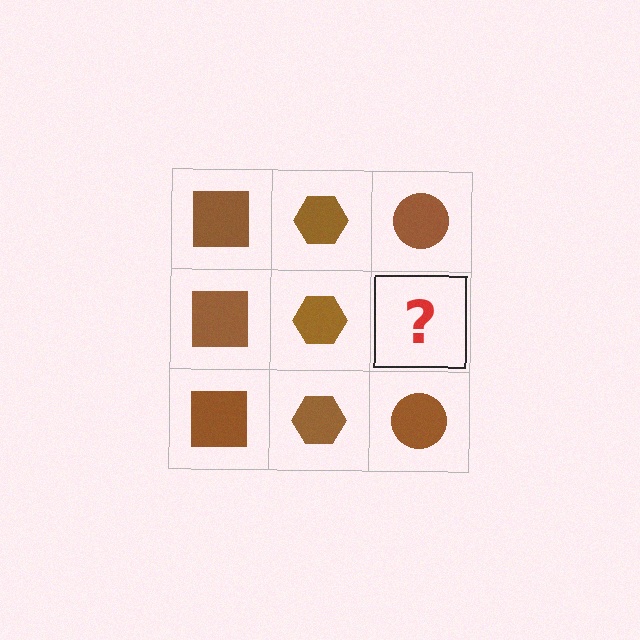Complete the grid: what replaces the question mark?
The question mark should be replaced with a brown circle.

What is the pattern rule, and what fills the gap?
The rule is that each column has a consistent shape. The gap should be filled with a brown circle.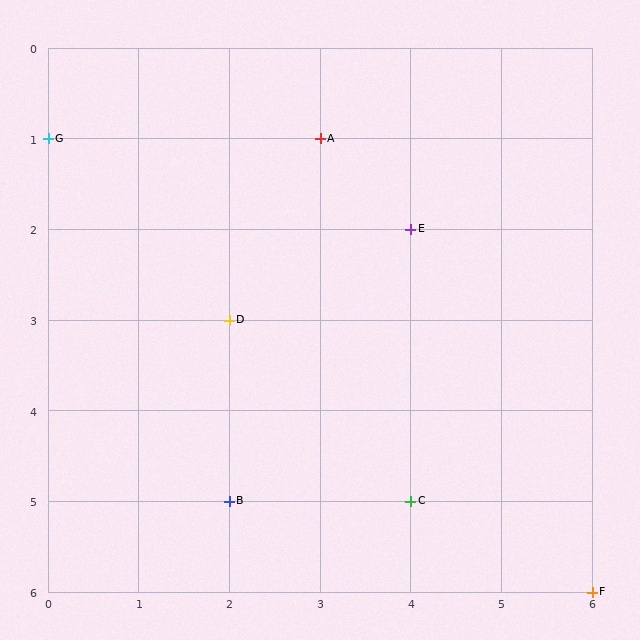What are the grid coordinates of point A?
Point A is at grid coordinates (3, 1).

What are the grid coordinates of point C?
Point C is at grid coordinates (4, 5).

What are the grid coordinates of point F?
Point F is at grid coordinates (6, 6).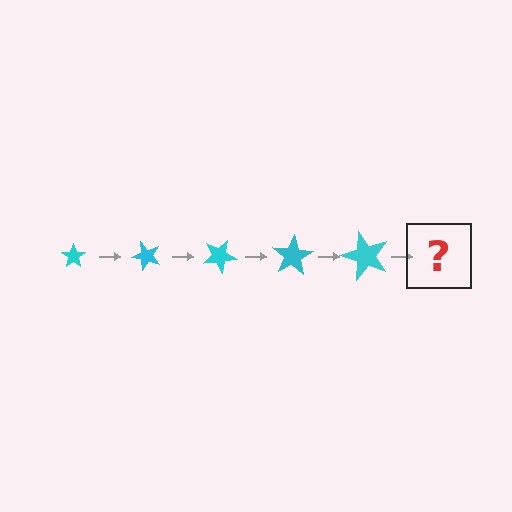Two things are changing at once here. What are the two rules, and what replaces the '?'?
The two rules are that the star grows larger each step and it rotates 50 degrees each step. The '?' should be a star, larger than the previous one and rotated 250 degrees from the start.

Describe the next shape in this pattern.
It should be a star, larger than the previous one and rotated 250 degrees from the start.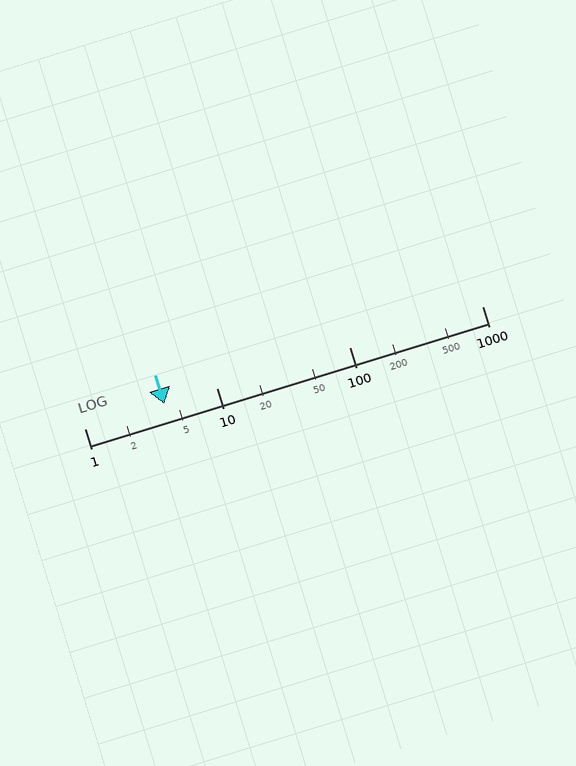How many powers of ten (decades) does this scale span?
The scale spans 3 decades, from 1 to 1000.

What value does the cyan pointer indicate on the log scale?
The pointer indicates approximately 4.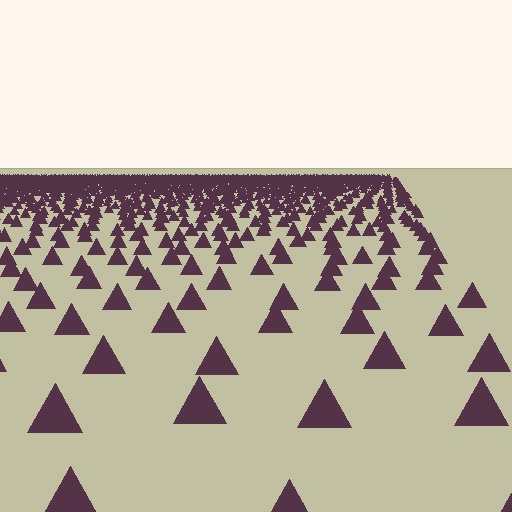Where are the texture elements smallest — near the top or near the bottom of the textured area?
Near the top.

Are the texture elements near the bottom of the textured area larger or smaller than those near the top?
Larger. Near the bottom, elements are closer to the viewer and appear at a bigger on-screen size.